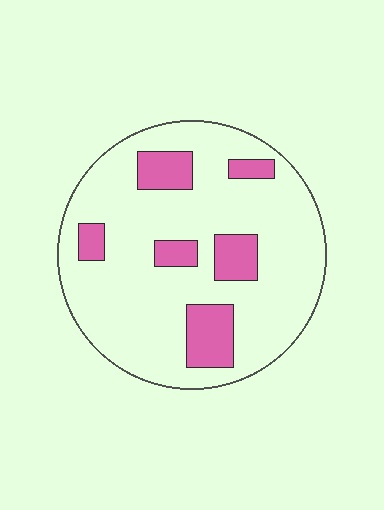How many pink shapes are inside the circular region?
6.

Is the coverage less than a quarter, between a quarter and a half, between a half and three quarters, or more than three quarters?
Less than a quarter.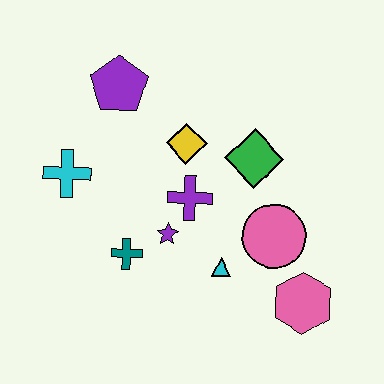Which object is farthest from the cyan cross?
The pink hexagon is farthest from the cyan cross.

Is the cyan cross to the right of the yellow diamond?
No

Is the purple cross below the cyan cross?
Yes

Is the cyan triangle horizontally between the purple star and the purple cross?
No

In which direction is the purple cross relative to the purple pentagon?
The purple cross is below the purple pentagon.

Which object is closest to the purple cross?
The purple star is closest to the purple cross.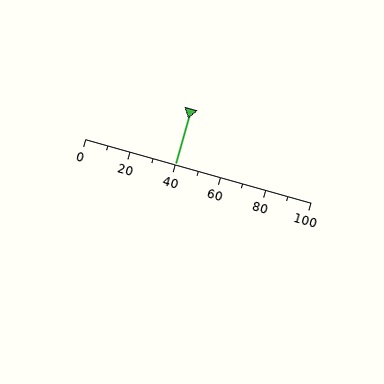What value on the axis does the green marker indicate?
The marker indicates approximately 40.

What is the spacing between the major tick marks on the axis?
The major ticks are spaced 20 apart.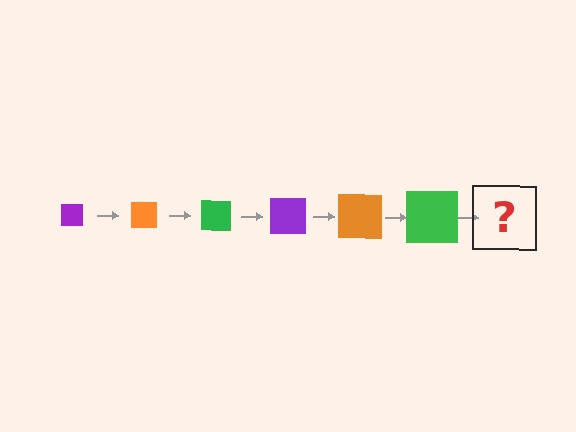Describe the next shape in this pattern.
It should be a purple square, larger than the previous one.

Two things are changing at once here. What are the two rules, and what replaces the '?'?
The two rules are that the square grows larger each step and the color cycles through purple, orange, and green. The '?' should be a purple square, larger than the previous one.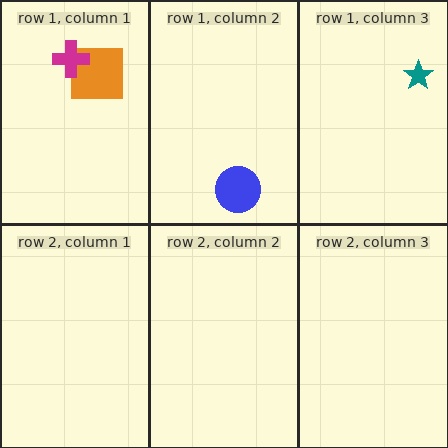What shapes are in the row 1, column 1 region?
The orange square, the magenta cross.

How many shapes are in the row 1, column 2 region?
1.